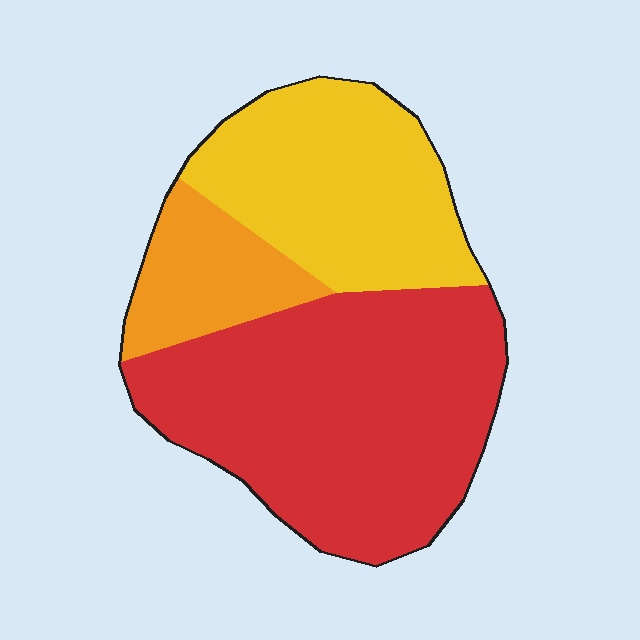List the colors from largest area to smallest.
From largest to smallest: red, yellow, orange.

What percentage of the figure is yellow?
Yellow covers roughly 30% of the figure.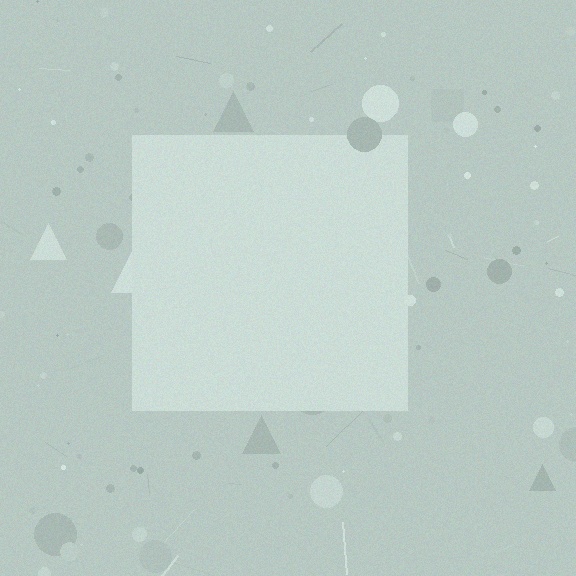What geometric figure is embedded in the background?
A square is embedded in the background.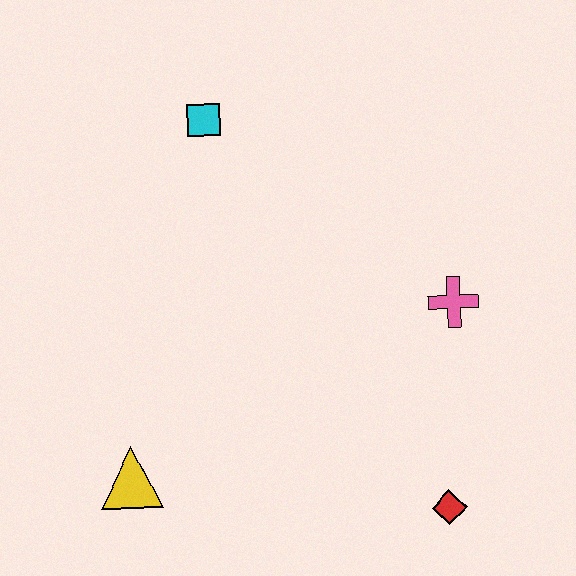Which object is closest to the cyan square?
The pink cross is closest to the cyan square.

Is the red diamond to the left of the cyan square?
No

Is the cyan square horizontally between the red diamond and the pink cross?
No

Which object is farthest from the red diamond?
The cyan square is farthest from the red diamond.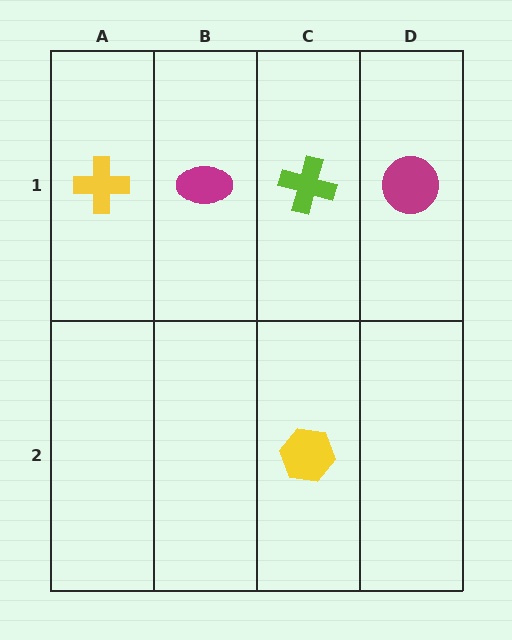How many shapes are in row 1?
4 shapes.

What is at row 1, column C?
A lime cross.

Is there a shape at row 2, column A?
No, that cell is empty.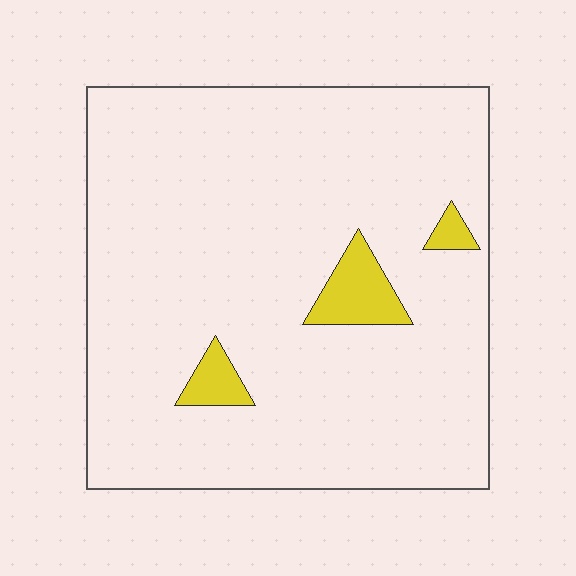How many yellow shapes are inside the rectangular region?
3.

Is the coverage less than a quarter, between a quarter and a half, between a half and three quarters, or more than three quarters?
Less than a quarter.